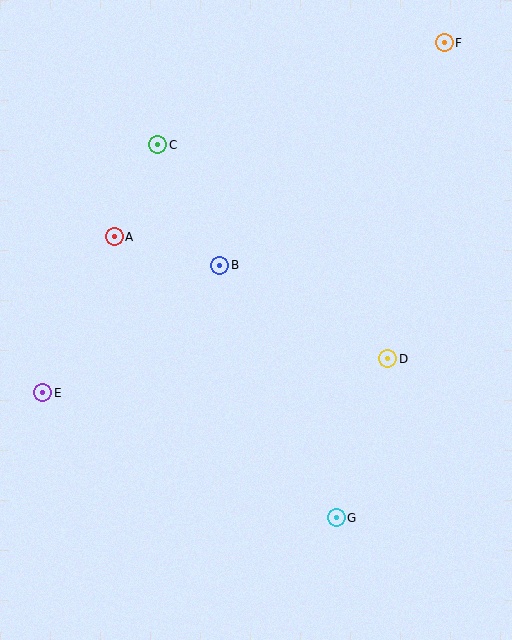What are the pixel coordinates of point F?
Point F is at (444, 43).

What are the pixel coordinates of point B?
Point B is at (220, 265).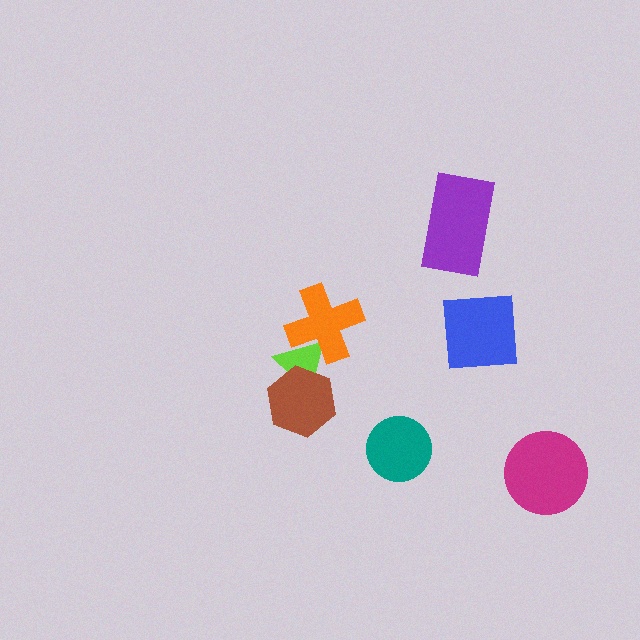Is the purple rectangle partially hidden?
No, no other shape covers it.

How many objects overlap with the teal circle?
0 objects overlap with the teal circle.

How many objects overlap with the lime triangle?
2 objects overlap with the lime triangle.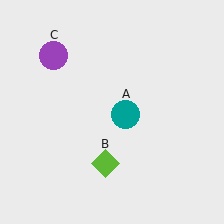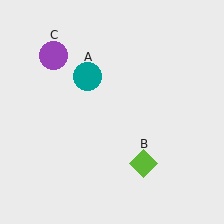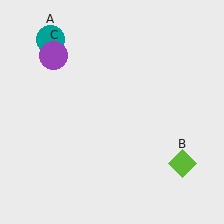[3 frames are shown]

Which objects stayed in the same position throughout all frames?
Purple circle (object C) remained stationary.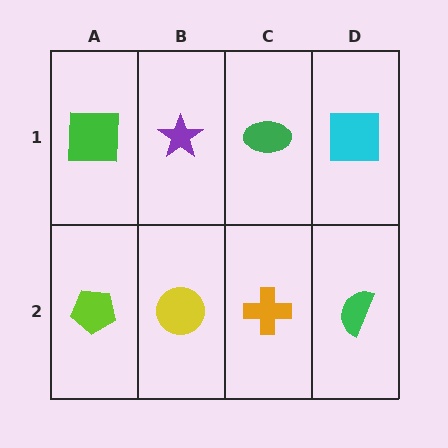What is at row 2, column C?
An orange cross.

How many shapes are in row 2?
4 shapes.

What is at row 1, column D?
A cyan square.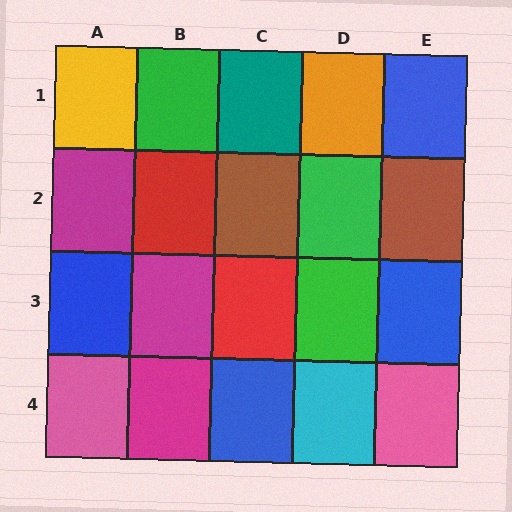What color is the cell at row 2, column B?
Red.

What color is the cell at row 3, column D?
Green.